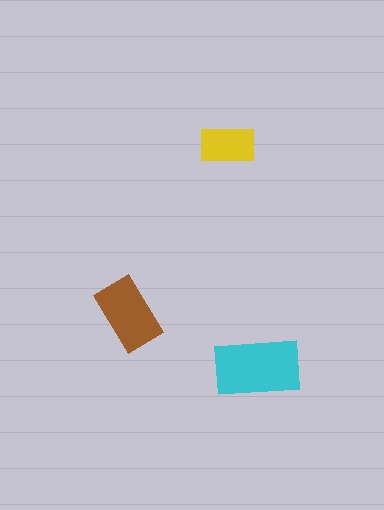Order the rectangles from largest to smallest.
the cyan one, the brown one, the yellow one.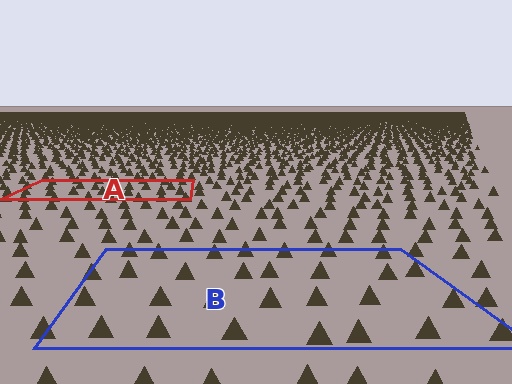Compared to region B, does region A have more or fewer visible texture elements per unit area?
Region A has more texture elements per unit area — they are packed more densely because it is farther away.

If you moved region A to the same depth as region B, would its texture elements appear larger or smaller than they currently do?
They would appear larger. At a closer depth, the same texture elements are projected at a bigger on-screen size.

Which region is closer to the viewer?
Region B is closer. The texture elements there are larger and more spread out.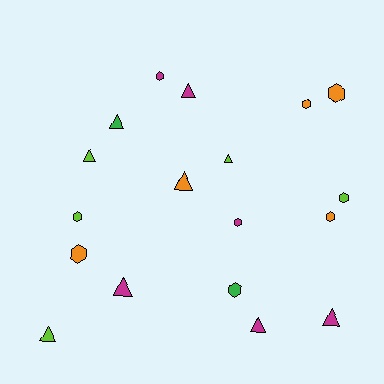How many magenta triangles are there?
There are 4 magenta triangles.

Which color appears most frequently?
Magenta, with 6 objects.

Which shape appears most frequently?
Hexagon, with 9 objects.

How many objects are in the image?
There are 18 objects.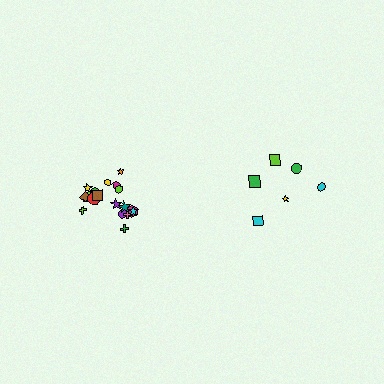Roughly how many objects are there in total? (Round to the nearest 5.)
Roughly 25 objects in total.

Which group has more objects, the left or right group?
The left group.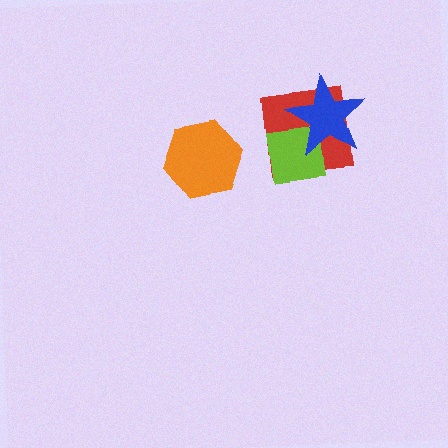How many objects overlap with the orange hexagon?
0 objects overlap with the orange hexagon.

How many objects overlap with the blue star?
2 objects overlap with the blue star.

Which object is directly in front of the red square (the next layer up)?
The lime square is directly in front of the red square.